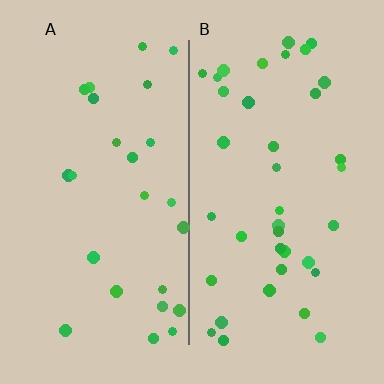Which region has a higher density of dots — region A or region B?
B (the right).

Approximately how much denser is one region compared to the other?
Approximately 1.5× — region B over region A.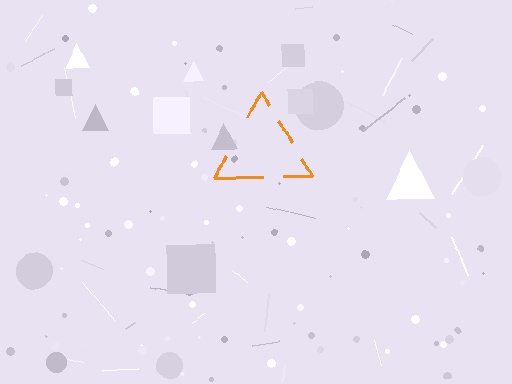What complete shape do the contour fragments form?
The contour fragments form a triangle.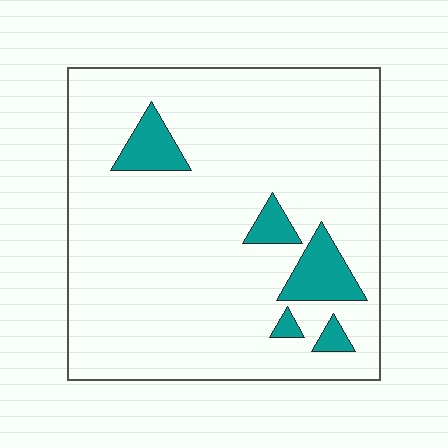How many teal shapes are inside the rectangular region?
5.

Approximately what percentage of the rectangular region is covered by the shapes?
Approximately 10%.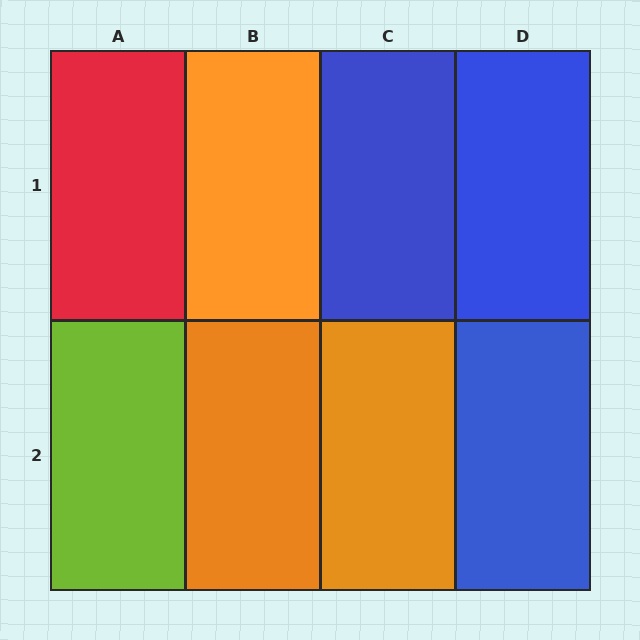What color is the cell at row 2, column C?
Orange.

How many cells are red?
1 cell is red.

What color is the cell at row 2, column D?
Blue.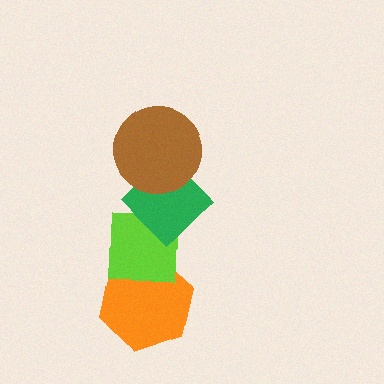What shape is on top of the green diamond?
The brown circle is on top of the green diamond.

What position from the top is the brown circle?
The brown circle is 1st from the top.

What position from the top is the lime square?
The lime square is 3rd from the top.